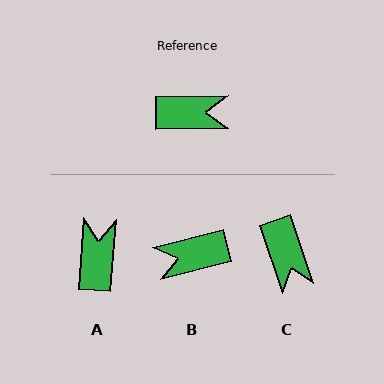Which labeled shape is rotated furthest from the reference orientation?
B, about 166 degrees away.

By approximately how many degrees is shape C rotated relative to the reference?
Approximately 73 degrees clockwise.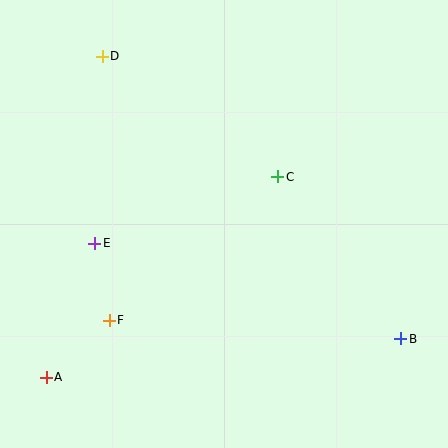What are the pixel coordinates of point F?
Point F is at (109, 320).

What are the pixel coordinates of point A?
Point A is at (46, 377).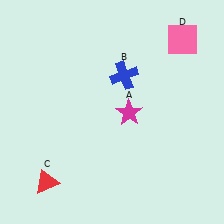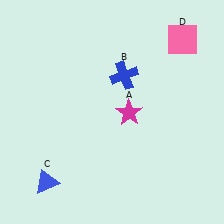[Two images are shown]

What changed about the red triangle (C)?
In Image 1, C is red. In Image 2, it changed to blue.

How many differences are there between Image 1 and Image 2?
There is 1 difference between the two images.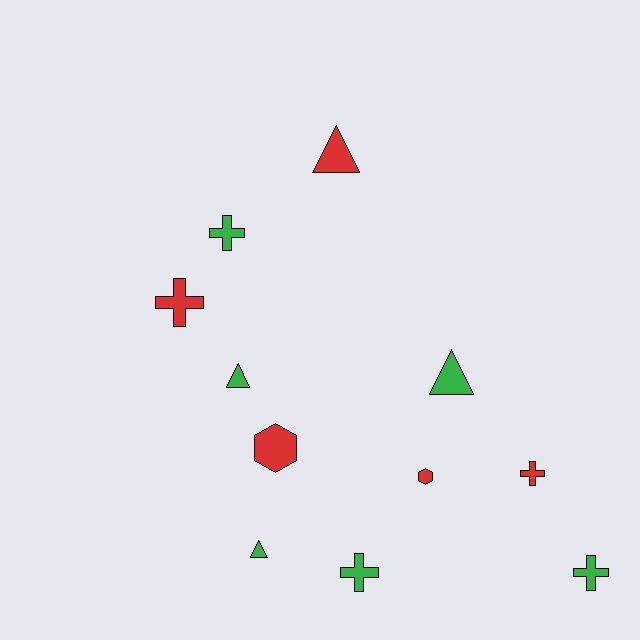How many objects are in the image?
There are 11 objects.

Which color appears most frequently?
Green, with 6 objects.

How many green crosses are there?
There are 3 green crosses.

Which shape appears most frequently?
Cross, with 5 objects.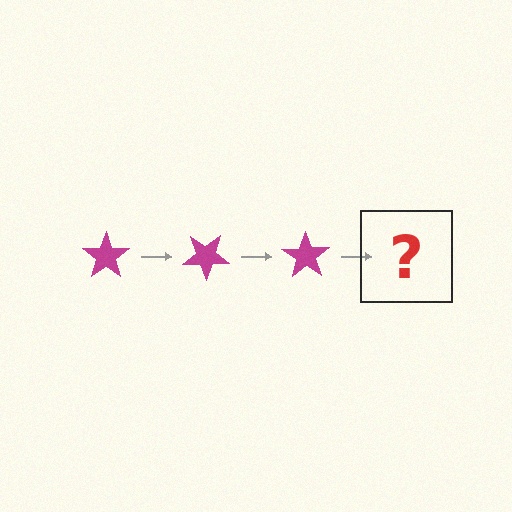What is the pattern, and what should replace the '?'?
The pattern is that the star rotates 35 degrees each step. The '?' should be a magenta star rotated 105 degrees.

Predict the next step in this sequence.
The next step is a magenta star rotated 105 degrees.